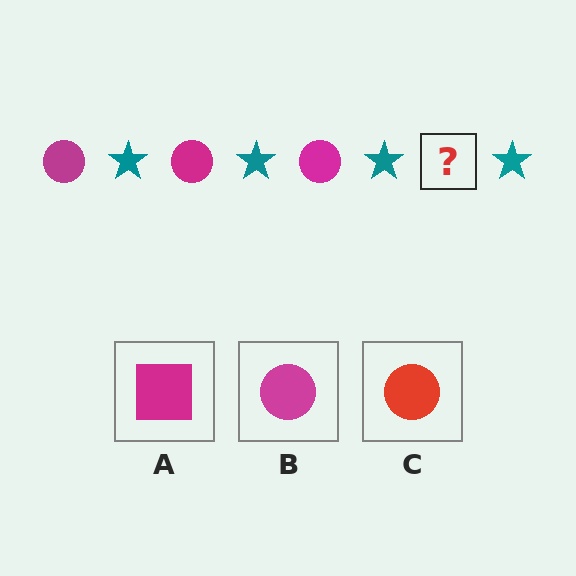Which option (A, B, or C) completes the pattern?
B.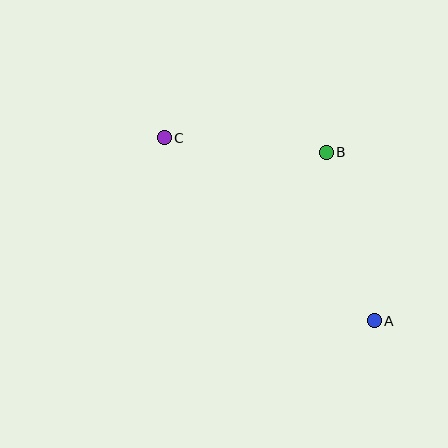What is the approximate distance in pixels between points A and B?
The distance between A and B is approximately 175 pixels.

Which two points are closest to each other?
Points B and C are closest to each other.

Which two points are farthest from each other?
Points A and C are farthest from each other.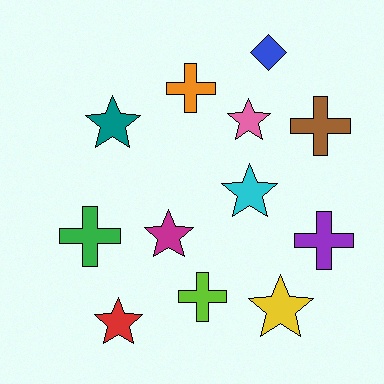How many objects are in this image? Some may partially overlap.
There are 12 objects.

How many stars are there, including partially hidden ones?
There are 6 stars.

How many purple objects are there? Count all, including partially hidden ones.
There is 1 purple object.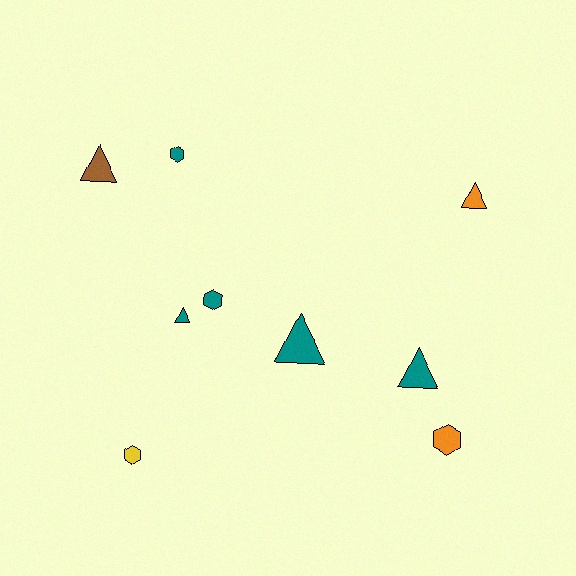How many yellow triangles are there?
There are no yellow triangles.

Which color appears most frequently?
Teal, with 5 objects.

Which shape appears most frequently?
Triangle, with 5 objects.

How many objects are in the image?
There are 9 objects.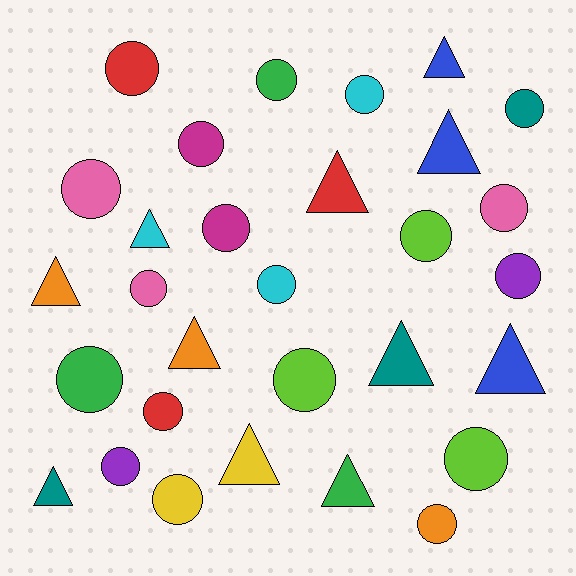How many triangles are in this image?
There are 11 triangles.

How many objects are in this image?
There are 30 objects.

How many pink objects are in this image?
There are 3 pink objects.